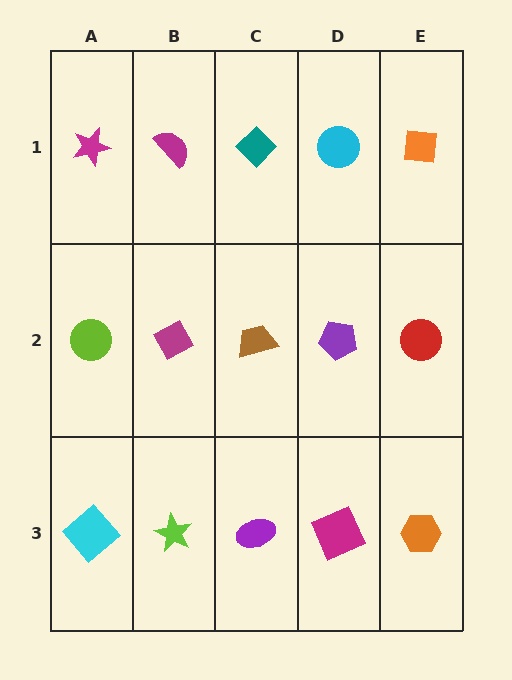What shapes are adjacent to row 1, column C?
A brown trapezoid (row 2, column C), a magenta semicircle (row 1, column B), a cyan circle (row 1, column D).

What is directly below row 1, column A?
A lime circle.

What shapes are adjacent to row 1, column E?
A red circle (row 2, column E), a cyan circle (row 1, column D).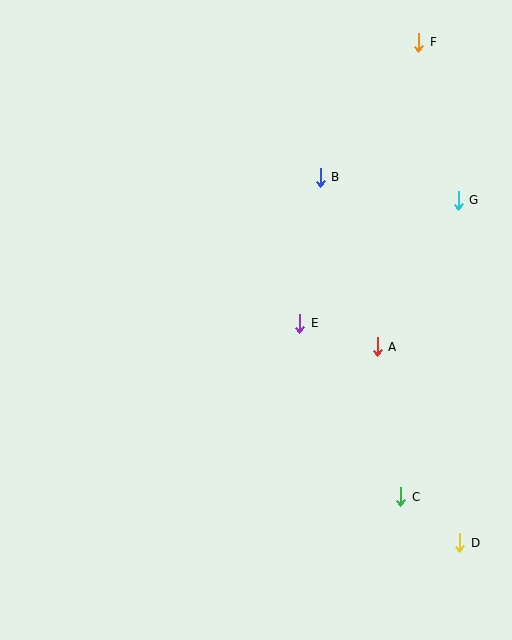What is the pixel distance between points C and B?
The distance between C and B is 330 pixels.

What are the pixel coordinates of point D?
Point D is at (460, 543).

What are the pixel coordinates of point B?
Point B is at (320, 177).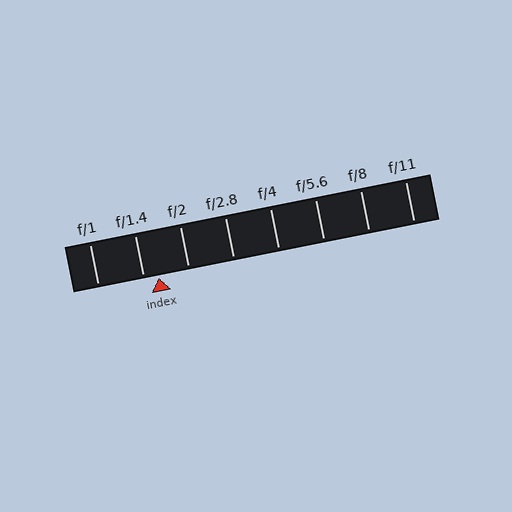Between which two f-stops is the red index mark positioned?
The index mark is between f/1.4 and f/2.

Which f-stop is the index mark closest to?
The index mark is closest to f/1.4.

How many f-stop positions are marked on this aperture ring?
There are 8 f-stop positions marked.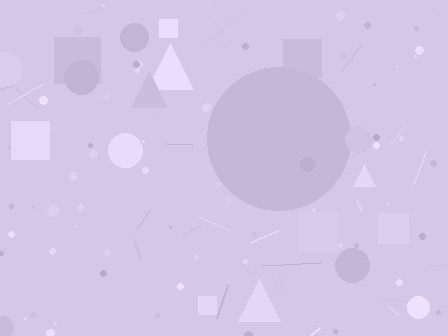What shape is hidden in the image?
A circle is hidden in the image.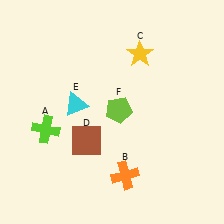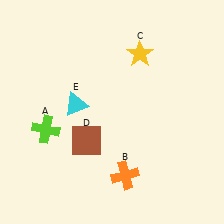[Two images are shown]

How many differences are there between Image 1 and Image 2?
There is 1 difference between the two images.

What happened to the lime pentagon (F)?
The lime pentagon (F) was removed in Image 2. It was in the top-right area of Image 1.